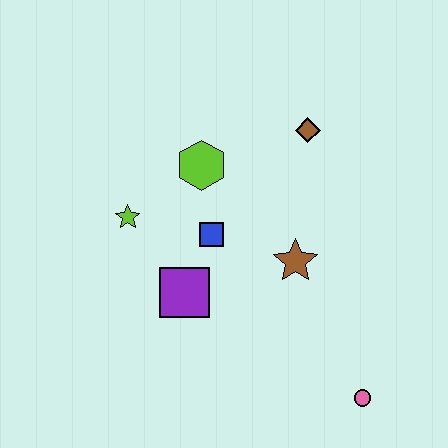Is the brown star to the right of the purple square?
Yes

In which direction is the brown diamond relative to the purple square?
The brown diamond is above the purple square.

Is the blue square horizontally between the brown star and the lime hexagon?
Yes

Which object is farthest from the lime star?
The pink circle is farthest from the lime star.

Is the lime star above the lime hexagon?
No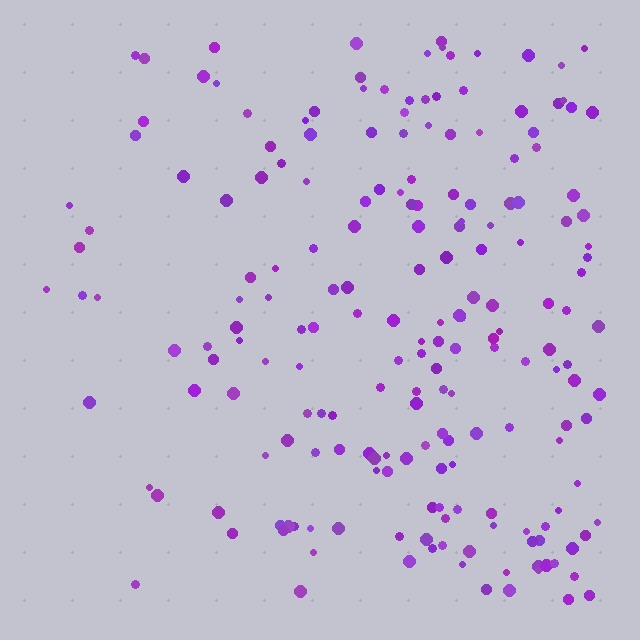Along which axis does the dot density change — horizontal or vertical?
Horizontal.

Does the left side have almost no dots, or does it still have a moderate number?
Still a moderate number, just noticeably fewer than the right.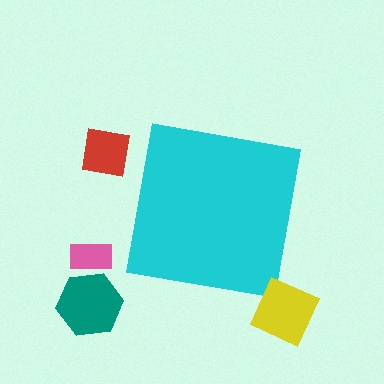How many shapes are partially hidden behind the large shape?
0 shapes are partially hidden.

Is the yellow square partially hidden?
No, the yellow square is fully visible.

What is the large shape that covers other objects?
A cyan square.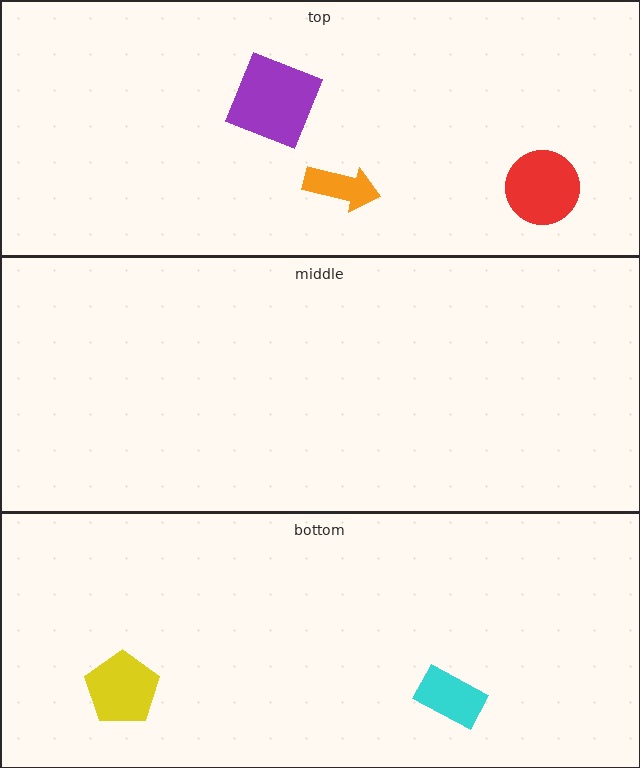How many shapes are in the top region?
3.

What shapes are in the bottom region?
The yellow pentagon, the cyan rectangle.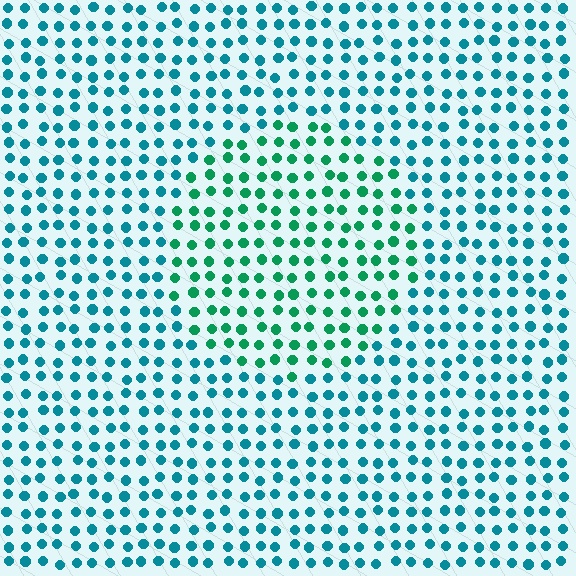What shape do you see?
I see a circle.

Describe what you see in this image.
The image is filled with small teal elements in a uniform arrangement. A circle-shaped region is visible where the elements are tinted to a slightly different hue, forming a subtle color boundary.